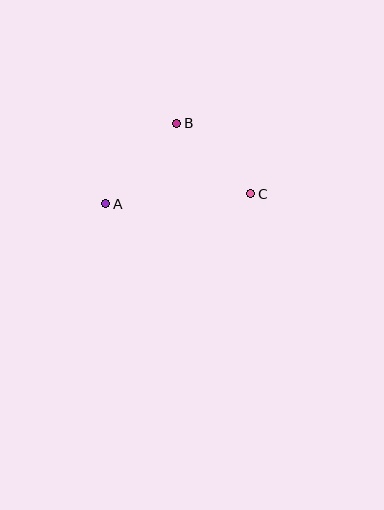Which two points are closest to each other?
Points B and C are closest to each other.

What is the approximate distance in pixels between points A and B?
The distance between A and B is approximately 107 pixels.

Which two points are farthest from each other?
Points A and C are farthest from each other.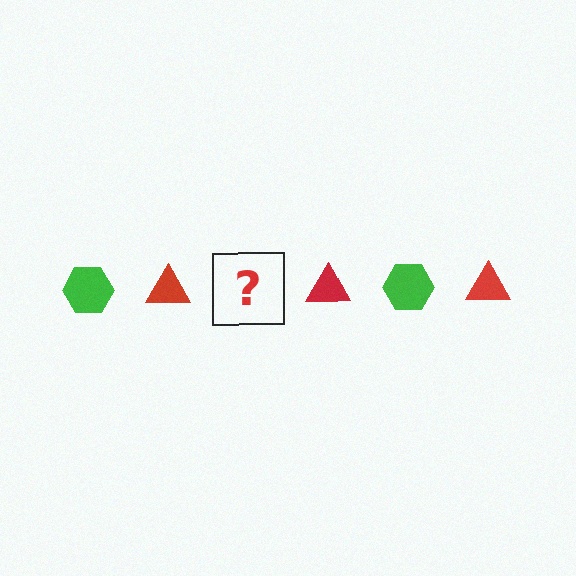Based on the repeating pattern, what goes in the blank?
The blank should be a green hexagon.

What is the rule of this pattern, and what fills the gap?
The rule is that the pattern alternates between green hexagon and red triangle. The gap should be filled with a green hexagon.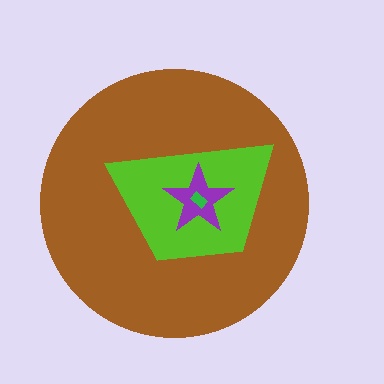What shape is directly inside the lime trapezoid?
The purple star.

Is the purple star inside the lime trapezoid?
Yes.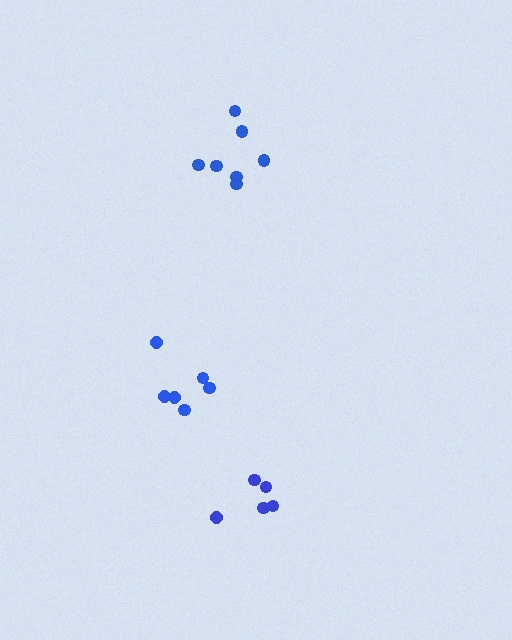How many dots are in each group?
Group 1: 6 dots, Group 2: 5 dots, Group 3: 7 dots (18 total).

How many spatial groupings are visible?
There are 3 spatial groupings.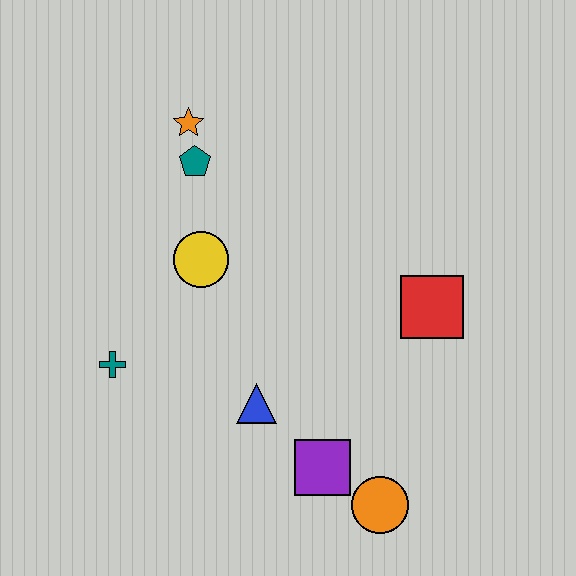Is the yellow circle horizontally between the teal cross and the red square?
Yes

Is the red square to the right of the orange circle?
Yes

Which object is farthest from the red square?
The teal cross is farthest from the red square.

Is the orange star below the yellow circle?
No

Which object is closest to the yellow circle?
The teal pentagon is closest to the yellow circle.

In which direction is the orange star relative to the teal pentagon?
The orange star is above the teal pentagon.